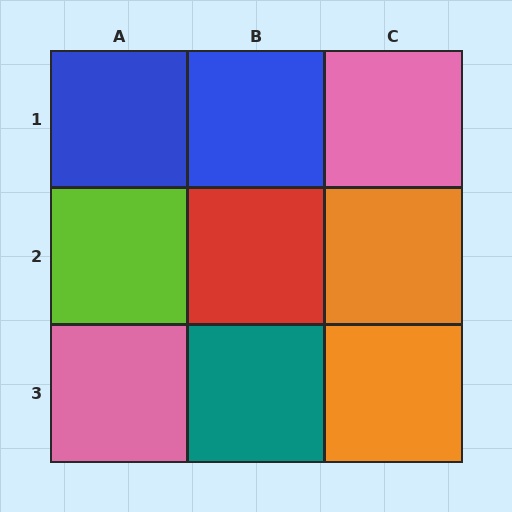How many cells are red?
1 cell is red.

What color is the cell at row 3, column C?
Orange.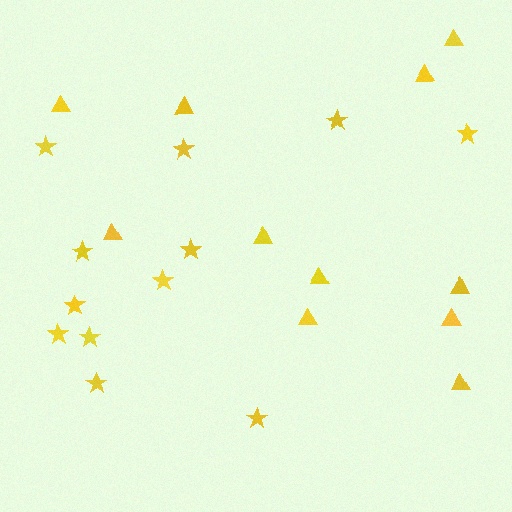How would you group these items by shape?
There are 2 groups: one group of stars (12) and one group of triangles (11).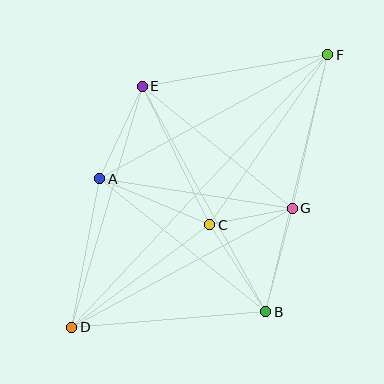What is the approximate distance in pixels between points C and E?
The distance between C and E is approximately 154 pixels.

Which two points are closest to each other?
Points C and G are closest to each other.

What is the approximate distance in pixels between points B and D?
The distance between B and D is approximately 195 pixels.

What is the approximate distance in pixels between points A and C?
The distance between A and C is approximately 119 pixels.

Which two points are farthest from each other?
Points D and F are farthest from each other.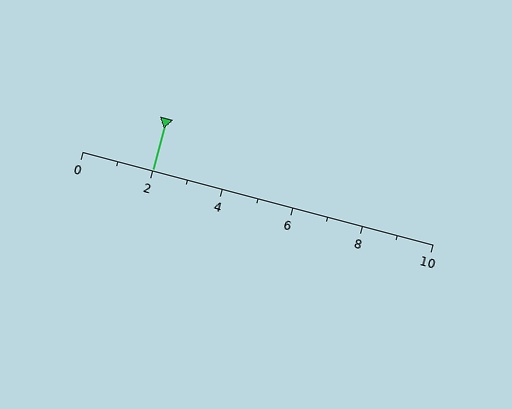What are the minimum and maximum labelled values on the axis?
The axis runs from 0 to 10.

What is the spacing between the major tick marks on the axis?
The major ticks are spaced 2 apart.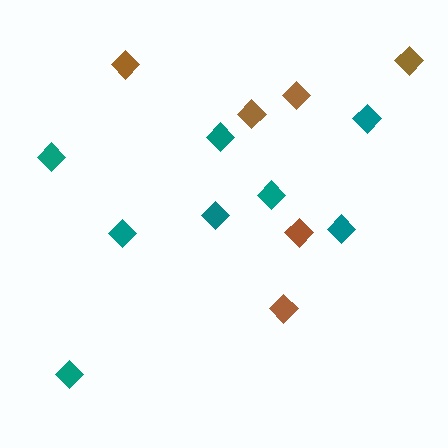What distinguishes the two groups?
There are 2 groups: one group of brown diamonds (6) and one group of teal diamonds (8).